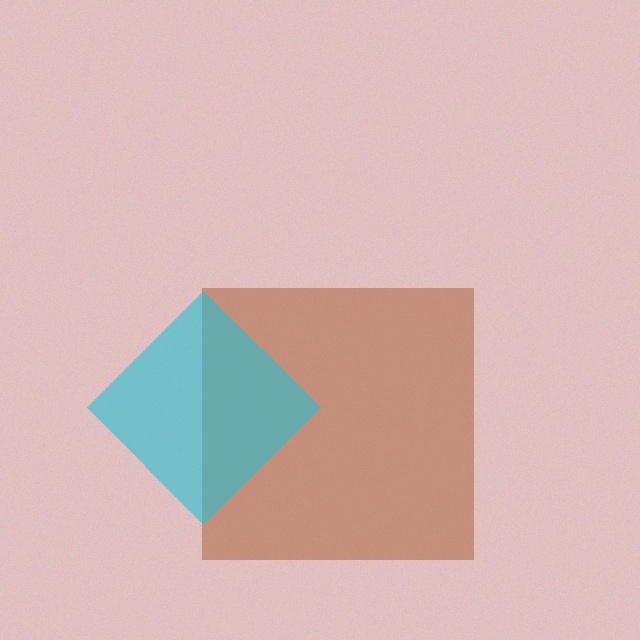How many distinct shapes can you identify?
There are 2 distinct shapes: a brown square, a cyan diamond.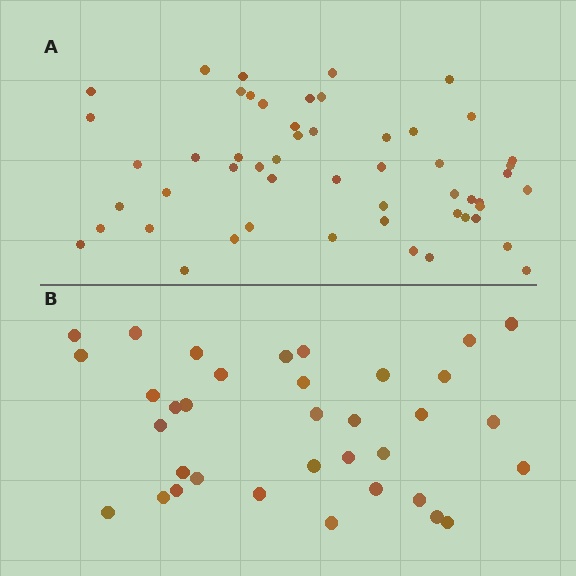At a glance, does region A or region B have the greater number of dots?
Region A (the top region) has more dots.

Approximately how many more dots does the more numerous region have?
Region A has approximately 20 more dots than region B.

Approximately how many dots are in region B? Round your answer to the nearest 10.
About 40 dots. (The exact count is 35, which rounds to 40.)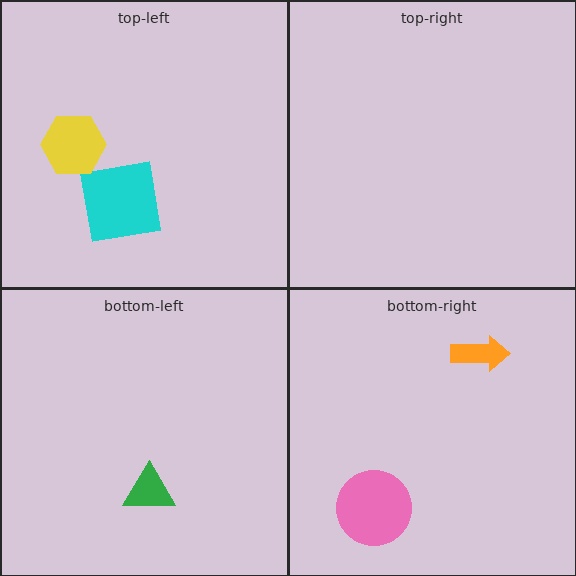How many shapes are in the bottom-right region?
2.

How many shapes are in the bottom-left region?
1.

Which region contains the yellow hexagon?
The top-left region.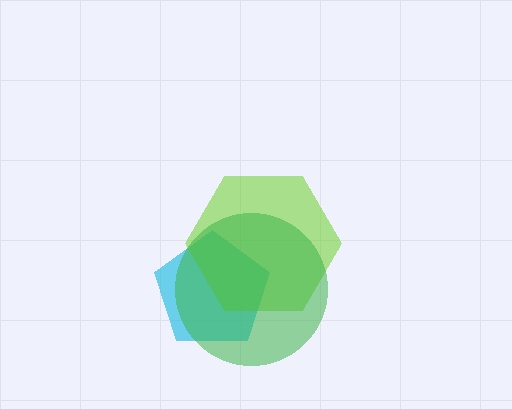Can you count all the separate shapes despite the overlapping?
Yes, there are 3 separate shapes.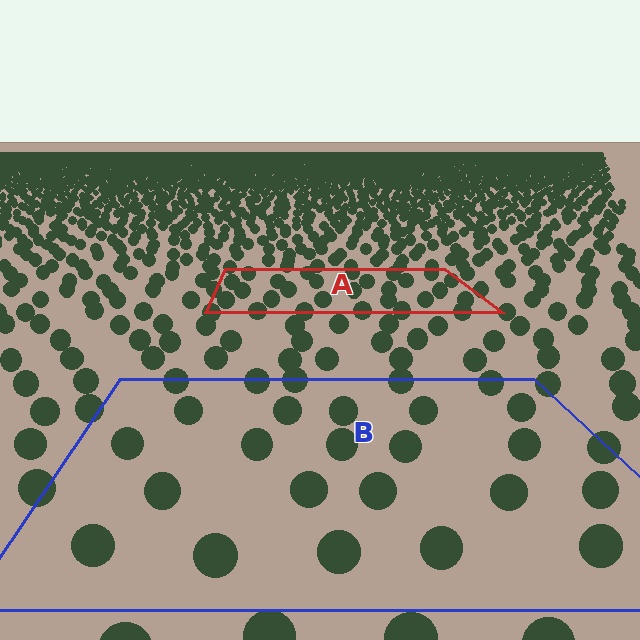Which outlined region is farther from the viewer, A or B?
Region A is farther from the viewer — the texture elements inside it appear smaller and more densely packed.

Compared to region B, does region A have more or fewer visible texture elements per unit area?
Region A has more texture elements per unit area — they are packed more densely because it is farther away.